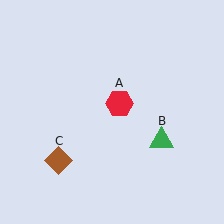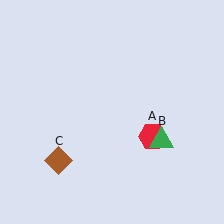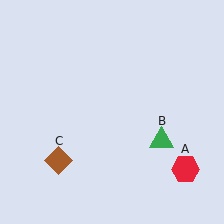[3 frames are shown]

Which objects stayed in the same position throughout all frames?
Green triangle (object B) and brown diamond (object C) remained stationary.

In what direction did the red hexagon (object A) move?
The red hexagon (object A) moved down and to the right.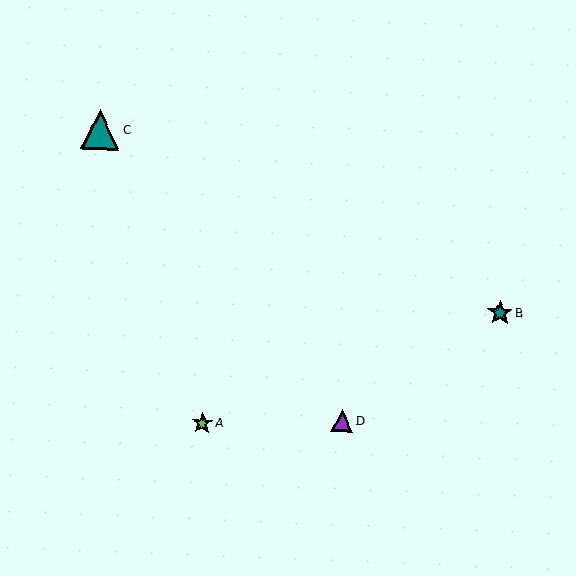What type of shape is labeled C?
Shape C is a teal triangle.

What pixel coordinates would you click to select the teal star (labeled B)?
Click at (500, 313) to select the teal star B.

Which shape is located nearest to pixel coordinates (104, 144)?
The teal triangle (labeled C) at (100, 129) is nearest to that location.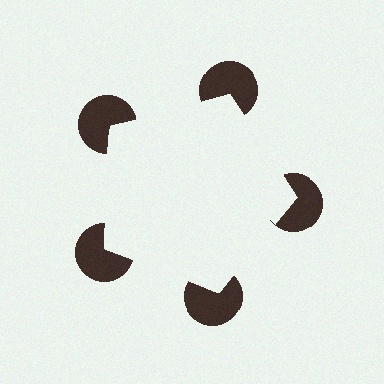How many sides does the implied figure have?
5 sides.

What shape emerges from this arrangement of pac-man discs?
An illusory pentagon — its edges are inferred from the aligned wedge cuts in the pac-man discs, not physically drawn.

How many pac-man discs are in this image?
There are 5 — one at each vertex of the illusory pentagon.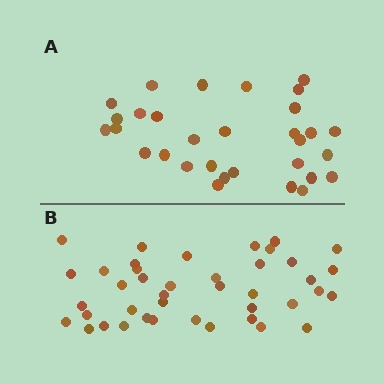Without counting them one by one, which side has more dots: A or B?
Region B (the bottom region) has more dots.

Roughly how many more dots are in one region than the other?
Region B has roughly 10 or so more dots than region A.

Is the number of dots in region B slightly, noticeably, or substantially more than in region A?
Region B has noticeably more, but not dramatically so. The ratio is roughly 1.3 to 1.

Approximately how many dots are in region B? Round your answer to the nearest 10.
About 40 dots. (The exact count is 41, which rounds to 40.)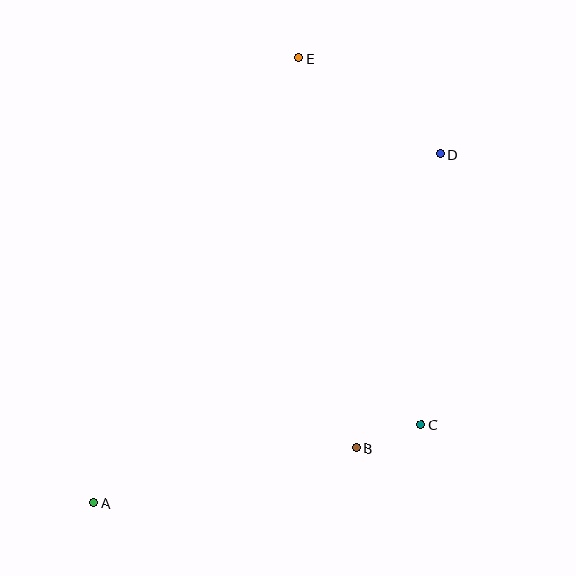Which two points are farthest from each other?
Points A and D are farthest from each other.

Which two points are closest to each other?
Points B and C are closest to each other.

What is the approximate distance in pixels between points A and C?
The distance between A and C is approximately 337 pixels.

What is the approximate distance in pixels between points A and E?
The distance between A and E is approximately 490 pixels.